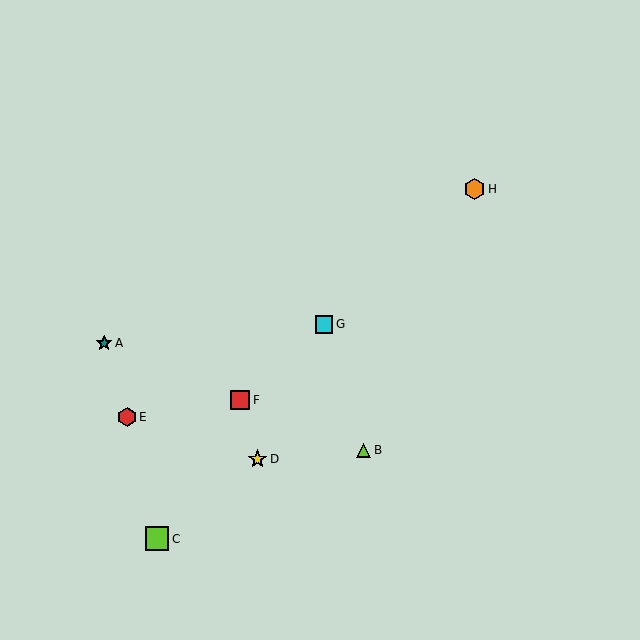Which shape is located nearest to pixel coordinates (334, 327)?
The cyan square (labeled G) at (324, 324) is nearest to that location.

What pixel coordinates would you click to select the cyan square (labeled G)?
Click at (324, 324) to select the cyan square G.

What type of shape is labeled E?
Shape E is a red hexagon.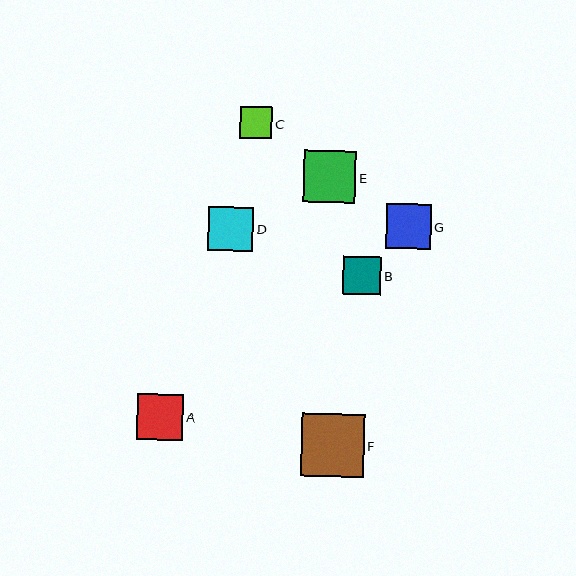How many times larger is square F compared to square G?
Square F is approximately 1.4 times the size of square G.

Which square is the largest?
Square F is the largest with a size of approximately 63 pixels.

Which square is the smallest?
Square C is the smallest with a size of approximately 33 pixels.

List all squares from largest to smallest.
From largest to smallest: F, E, A, G, D, B, C.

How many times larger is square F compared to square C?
Square F is approximately 1.9 times the size of square C.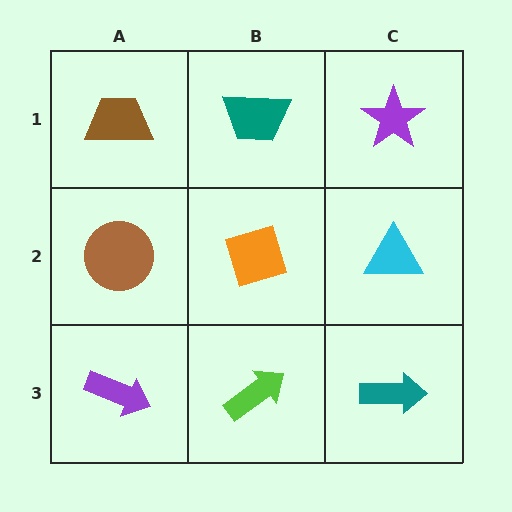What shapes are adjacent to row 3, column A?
A brown circle (row 2, column A), a lime arrow (row 3, column B).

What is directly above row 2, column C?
A purple star.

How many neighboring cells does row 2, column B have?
4.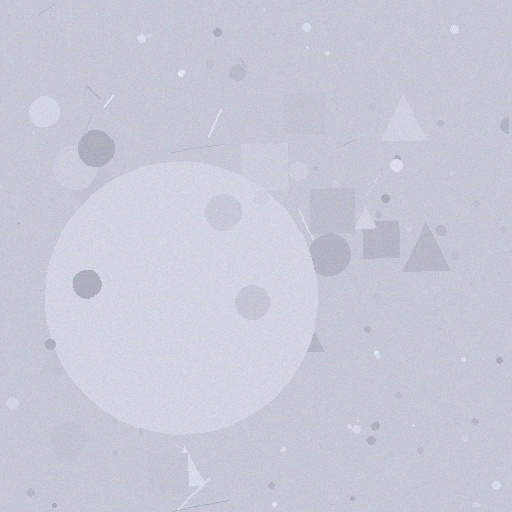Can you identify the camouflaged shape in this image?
The camouflaged shape is a circle.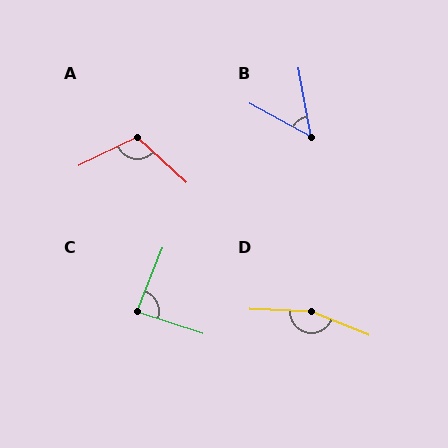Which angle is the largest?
D, at approximately 160 degrees.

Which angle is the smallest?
B, at approximately 51 degrees.